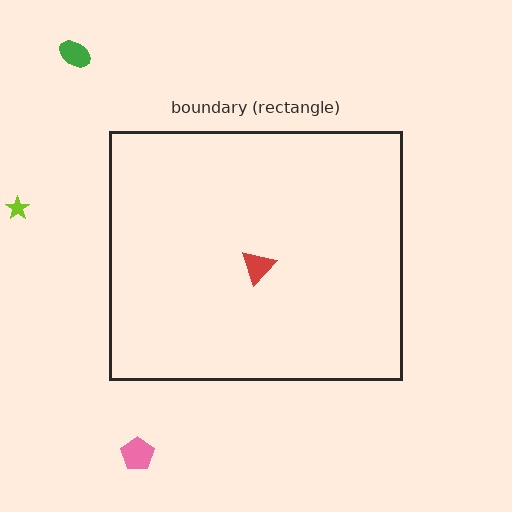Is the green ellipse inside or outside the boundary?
Outside.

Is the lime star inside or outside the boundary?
Outside.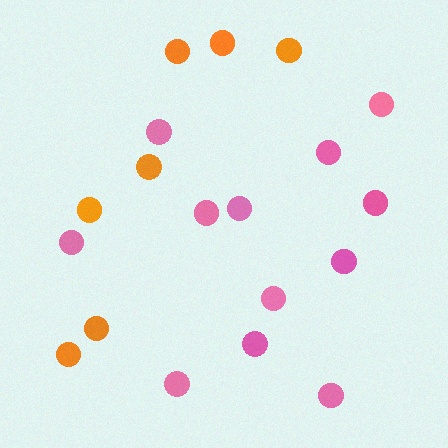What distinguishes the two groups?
There are 2 groups: one group of pink circles (12) and one group of orange circles (7).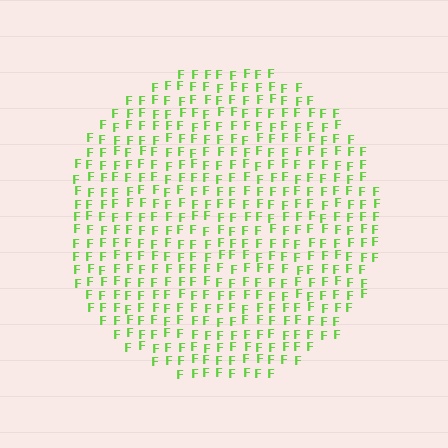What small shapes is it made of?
It is made of small letter F's.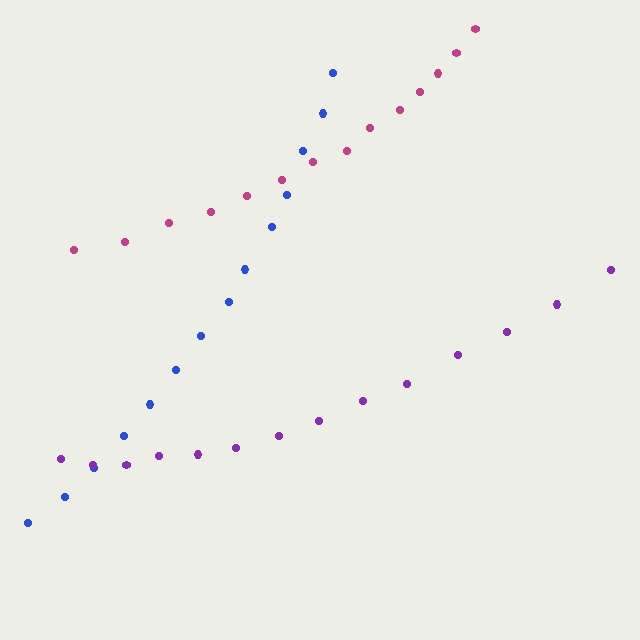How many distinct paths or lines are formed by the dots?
There are 3 distinct paths.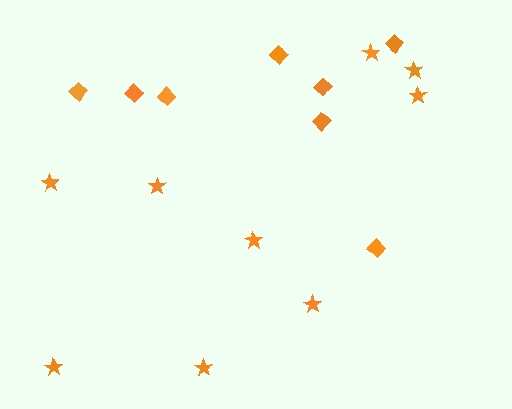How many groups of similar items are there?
There are 2 groups: one group of stars (9) and one group of diamonds (8).